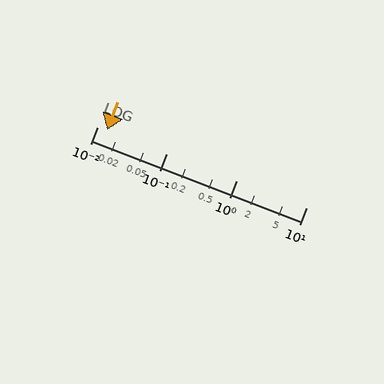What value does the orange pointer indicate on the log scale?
The pointer indicates approximately 0.014.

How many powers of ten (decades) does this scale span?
The scale spans 3 decades, from 0.01 to 10.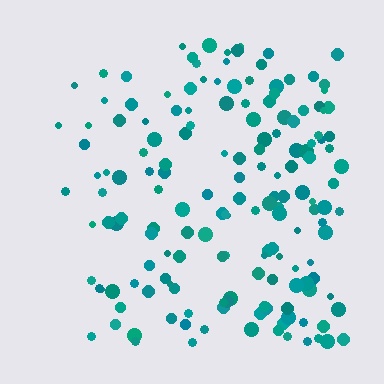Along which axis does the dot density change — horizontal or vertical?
Horizontal.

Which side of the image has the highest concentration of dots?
The right.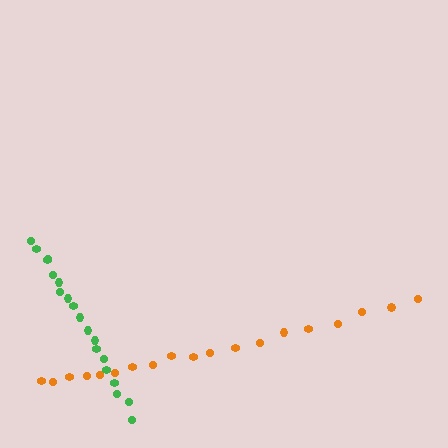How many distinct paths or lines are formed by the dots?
There are 2 distinct paths.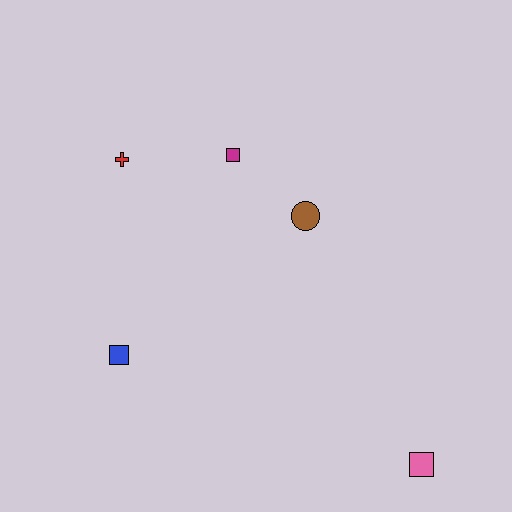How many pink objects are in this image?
There is 1 pink object.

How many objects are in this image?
There are 5 objects.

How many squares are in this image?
There are 3 squares.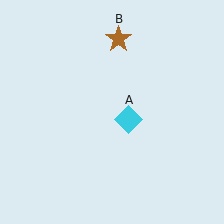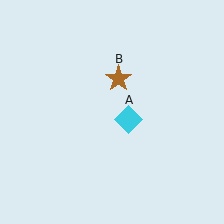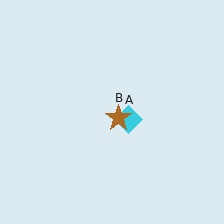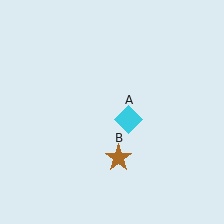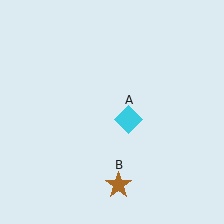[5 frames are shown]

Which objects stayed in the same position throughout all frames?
Cyan diamond (object A) remained stationary.